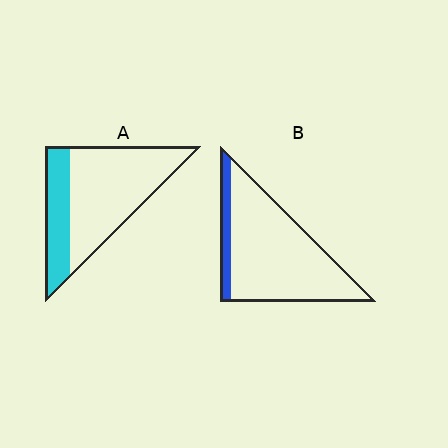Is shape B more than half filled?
No.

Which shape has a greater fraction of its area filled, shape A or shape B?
Shape A.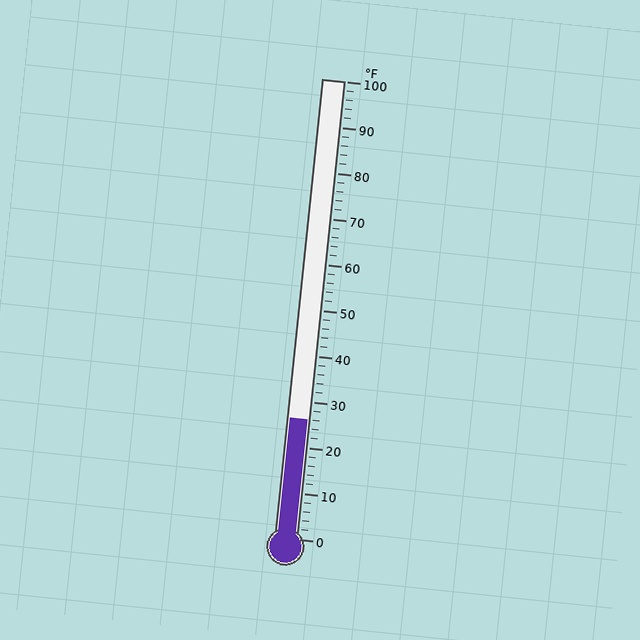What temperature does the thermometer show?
The thermometer shows approximately 26°F.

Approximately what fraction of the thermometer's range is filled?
The thermometer is filled to approximately 25% of its range.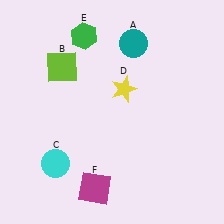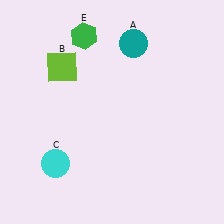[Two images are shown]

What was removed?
The yellow star (D), the magenta square (F) were removed in Image 2.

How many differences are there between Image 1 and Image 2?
There are 2 differences between the two images.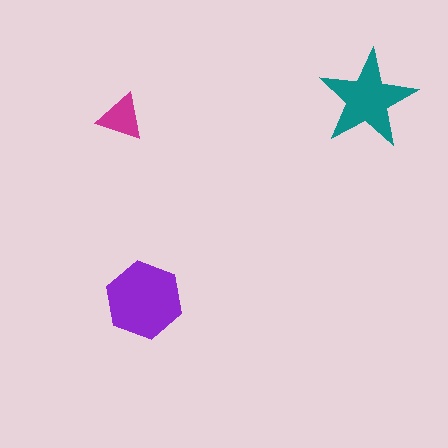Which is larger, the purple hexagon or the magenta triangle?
The purple hexagon.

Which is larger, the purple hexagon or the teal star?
The purple hexagon.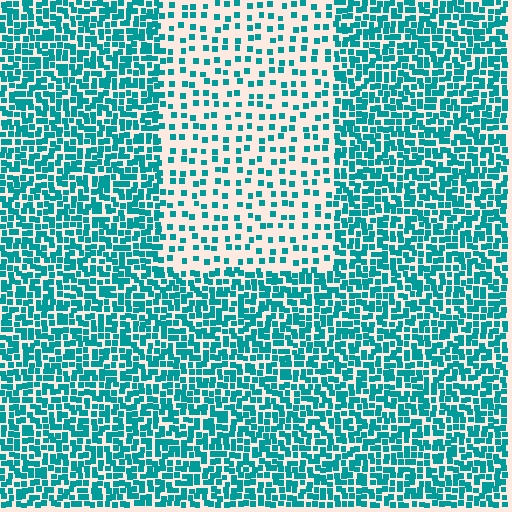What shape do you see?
I see a rectangle.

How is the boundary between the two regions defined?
The boundary is defined by a change in element density (approximately 2.5x ratio). All elements are the same color, size, and shape.